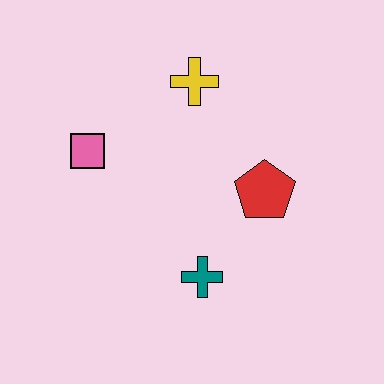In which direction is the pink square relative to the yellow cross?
The pink square is to the left of the yellow cross.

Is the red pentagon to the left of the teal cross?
No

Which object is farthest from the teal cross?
The yellow cross is farthest from the teal cross.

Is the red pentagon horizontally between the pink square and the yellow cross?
No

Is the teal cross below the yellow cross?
Yes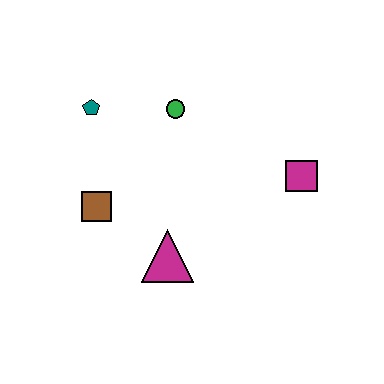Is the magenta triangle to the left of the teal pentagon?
No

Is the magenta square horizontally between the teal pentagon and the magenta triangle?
No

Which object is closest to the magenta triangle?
The brown square is closest to the magenta triangle.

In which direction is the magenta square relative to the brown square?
The magenta square is to the right of the brown square.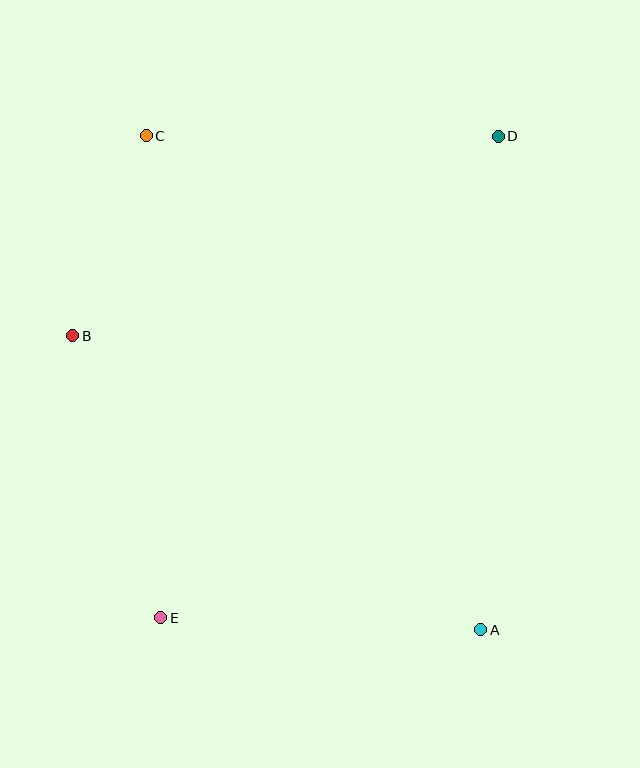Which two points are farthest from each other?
Points A and C are farthest from each other.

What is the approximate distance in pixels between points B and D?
The distance between B and D is approximately 470 pixels.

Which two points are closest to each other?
Points B and C are closest to each other.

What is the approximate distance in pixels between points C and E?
The distance between C and E is approximately 482 pixels.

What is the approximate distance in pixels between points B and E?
The distance between B and E is approximately 295 pixels.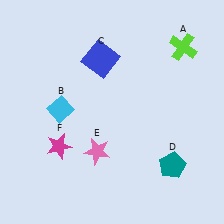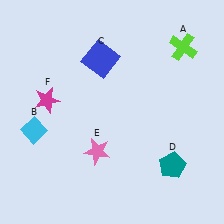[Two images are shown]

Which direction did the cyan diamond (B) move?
The cyan diamond (B) moved left.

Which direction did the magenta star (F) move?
The magenta star (F) moved up.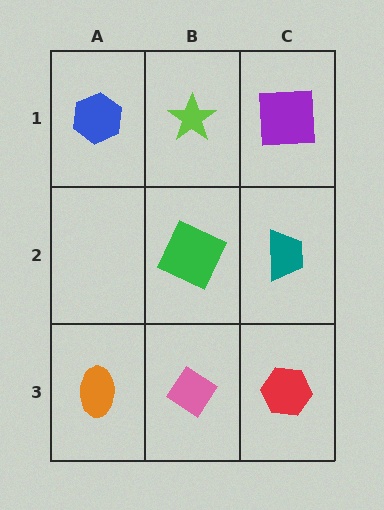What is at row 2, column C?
A teal trapezoid.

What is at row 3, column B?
A pink diamond.